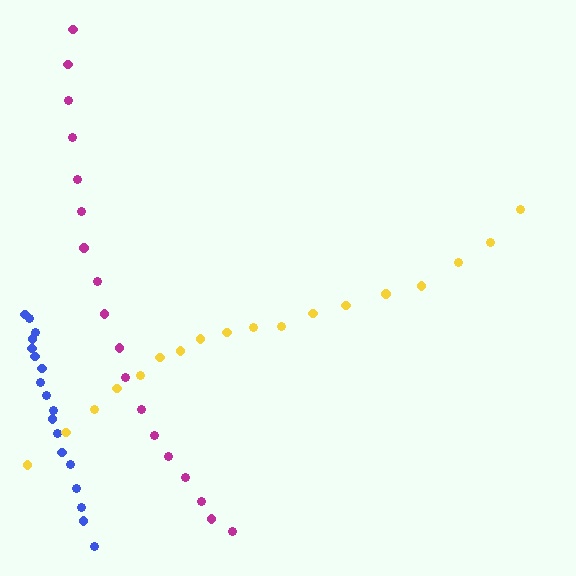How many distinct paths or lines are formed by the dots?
There are 3 distinct paths.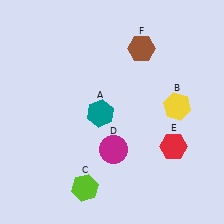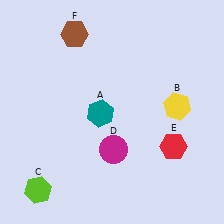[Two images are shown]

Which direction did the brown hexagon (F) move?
The brown hexagon (F) moved left.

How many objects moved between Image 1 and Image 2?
2 objects moved between the two images.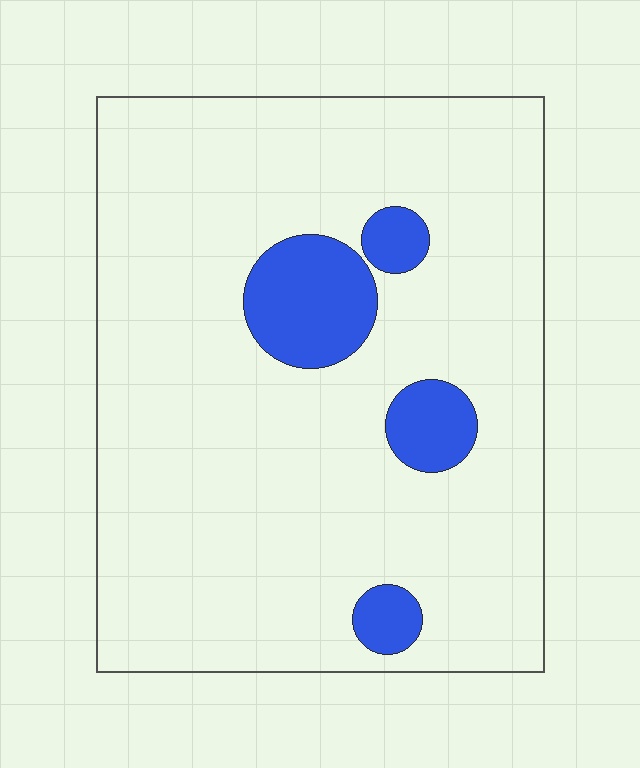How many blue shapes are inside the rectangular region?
4.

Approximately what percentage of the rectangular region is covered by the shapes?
Approximately 10%.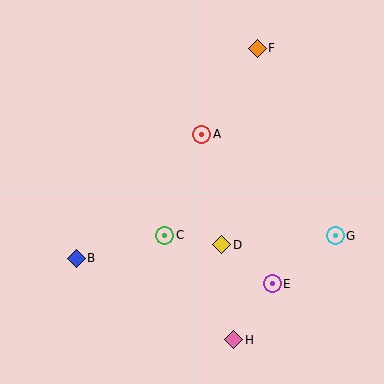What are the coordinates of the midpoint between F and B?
The midpoint between F and B is at (167, 153).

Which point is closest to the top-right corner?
Point F is closest to the top-right corner.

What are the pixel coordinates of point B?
Point B is at (76, 258).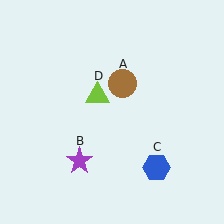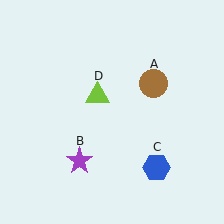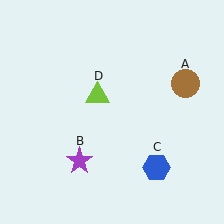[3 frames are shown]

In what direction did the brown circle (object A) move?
The brown circle (object A) moved right.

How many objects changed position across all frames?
1 object changed position: brown circle (object A).